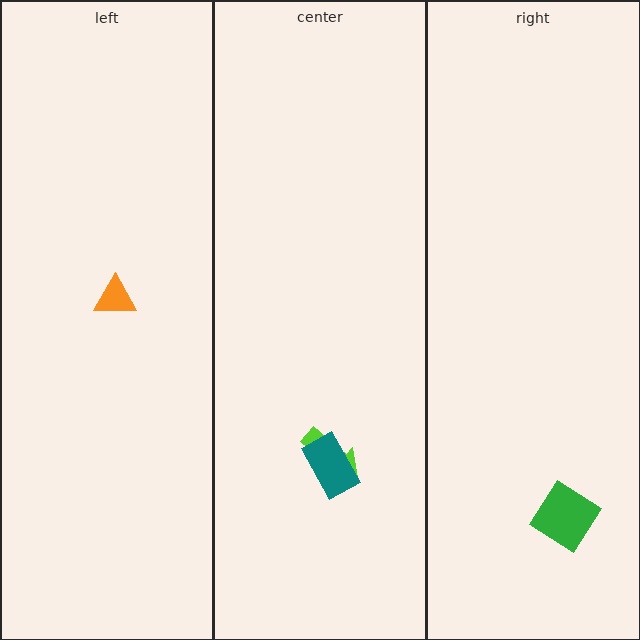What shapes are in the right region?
The green diamond.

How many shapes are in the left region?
1.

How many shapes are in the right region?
1.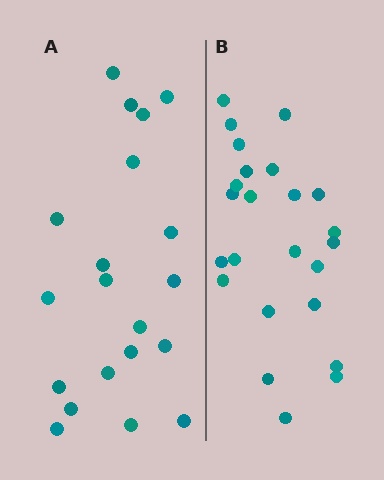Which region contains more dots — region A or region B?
Region B (the right region) has more dots.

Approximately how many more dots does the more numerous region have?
Region B has about 4 more dots than region A.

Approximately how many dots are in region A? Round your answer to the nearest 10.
About 20 dots.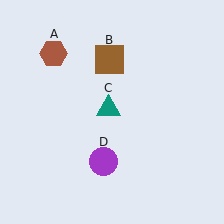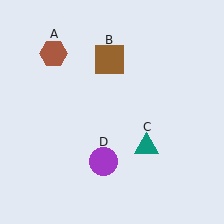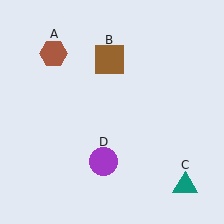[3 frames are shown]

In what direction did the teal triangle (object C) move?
The teal triangle (object C) moved down and to the right.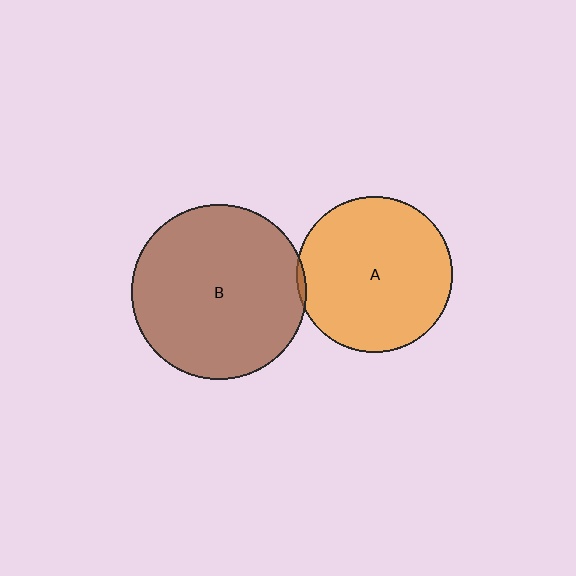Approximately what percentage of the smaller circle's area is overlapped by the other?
Approximately 5%.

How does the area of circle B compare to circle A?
Approximately 1.3 times.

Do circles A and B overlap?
Yes.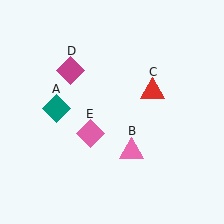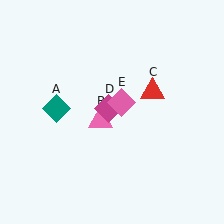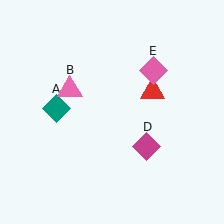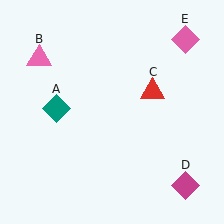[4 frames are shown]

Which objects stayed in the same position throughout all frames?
Teal diamond (object A) and red triangle (object C) remained stationary.